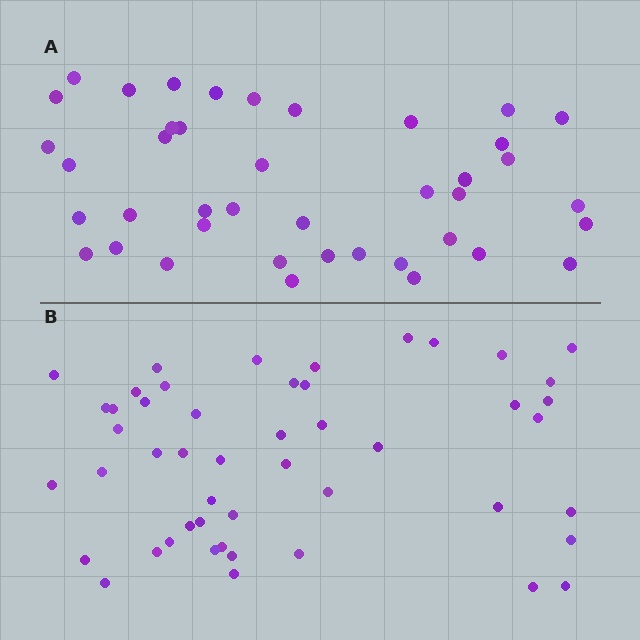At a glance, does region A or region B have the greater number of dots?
Region B (the bottom region) has more dots.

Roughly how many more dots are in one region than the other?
Region B has roughly 8 or so more dots than region A.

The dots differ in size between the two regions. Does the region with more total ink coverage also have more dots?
No. Region A has more total ink coverage because its dots are larger, but region B actually contains more individual dots. Total area can be misleading — the number of items is what matters here.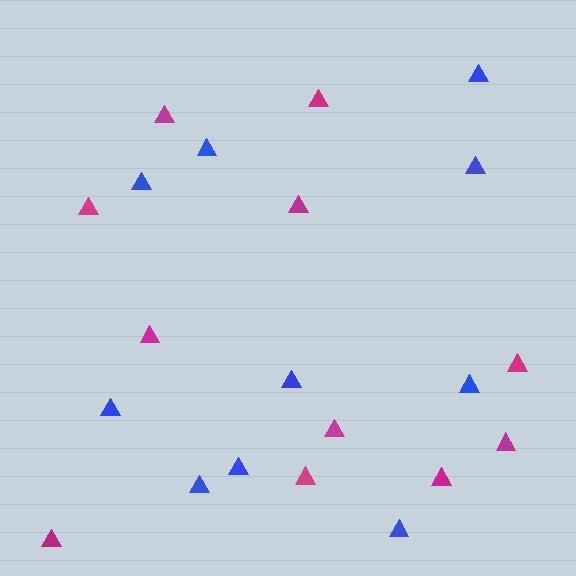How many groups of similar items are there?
There are 2 groups: one group of magenta triangles (11) and one group of blue triangles (10).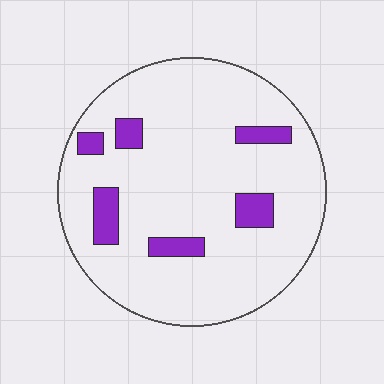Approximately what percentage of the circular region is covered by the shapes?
Approximately 10%.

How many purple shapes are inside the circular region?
6.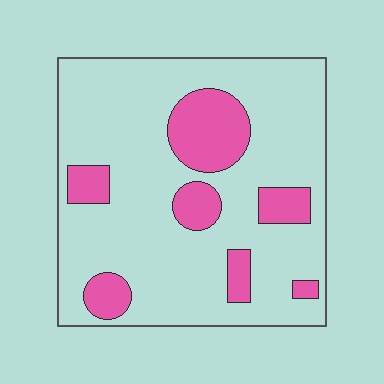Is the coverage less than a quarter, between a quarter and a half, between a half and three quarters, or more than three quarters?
Less than a quarter.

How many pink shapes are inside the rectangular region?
7.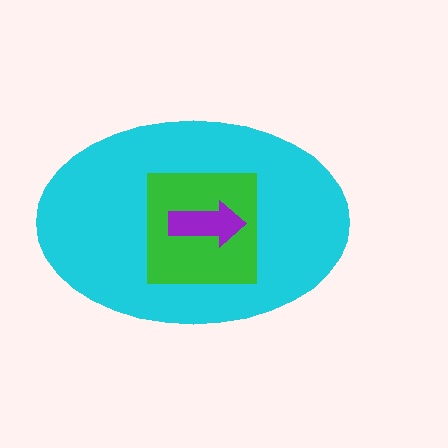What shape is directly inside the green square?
The purple arrow.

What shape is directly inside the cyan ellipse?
The green square.